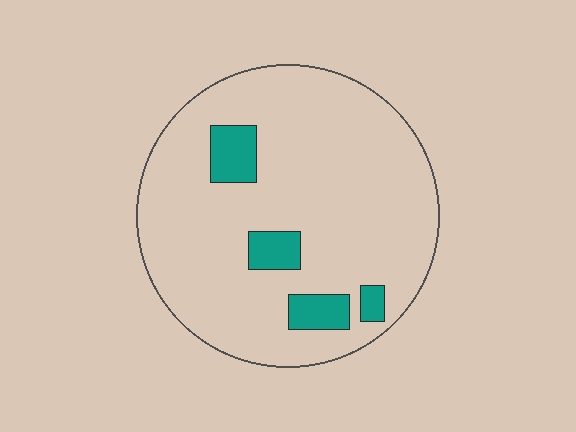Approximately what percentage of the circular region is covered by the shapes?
Approximately 10%.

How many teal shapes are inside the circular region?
4.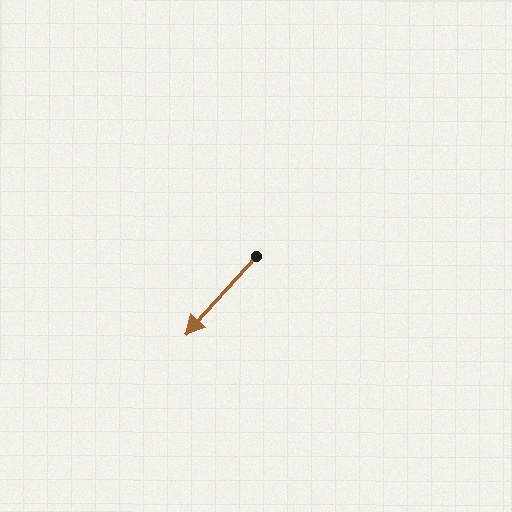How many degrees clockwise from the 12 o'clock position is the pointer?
Approximately 222 degrees.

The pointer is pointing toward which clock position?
Roughly 7 o'clock.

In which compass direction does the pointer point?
Southwest.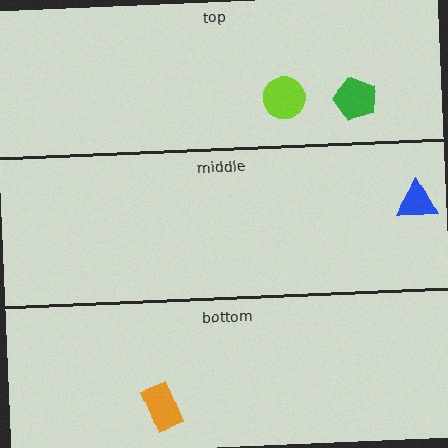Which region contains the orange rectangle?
The bottom region.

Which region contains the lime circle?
The top region.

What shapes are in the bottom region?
The orange rectangle.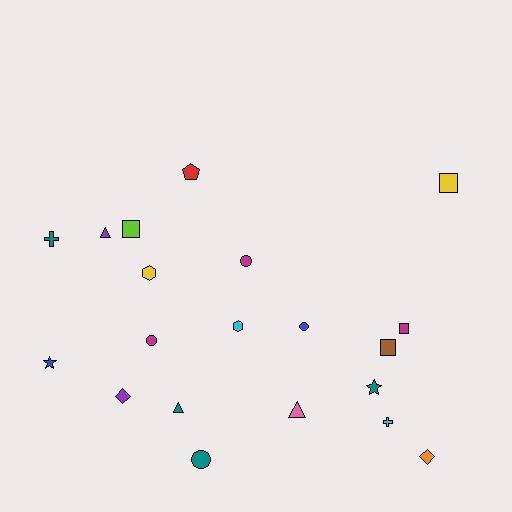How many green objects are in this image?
There are no green objects.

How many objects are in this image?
There are 20 objects.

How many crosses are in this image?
There are 2 crosses.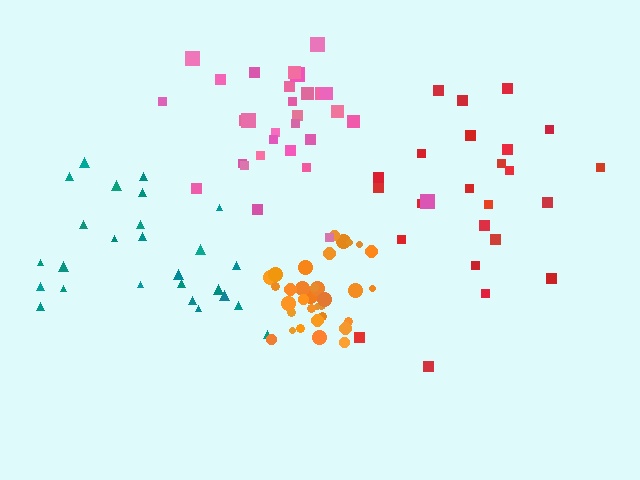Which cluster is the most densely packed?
Orange.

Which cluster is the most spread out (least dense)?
Red.